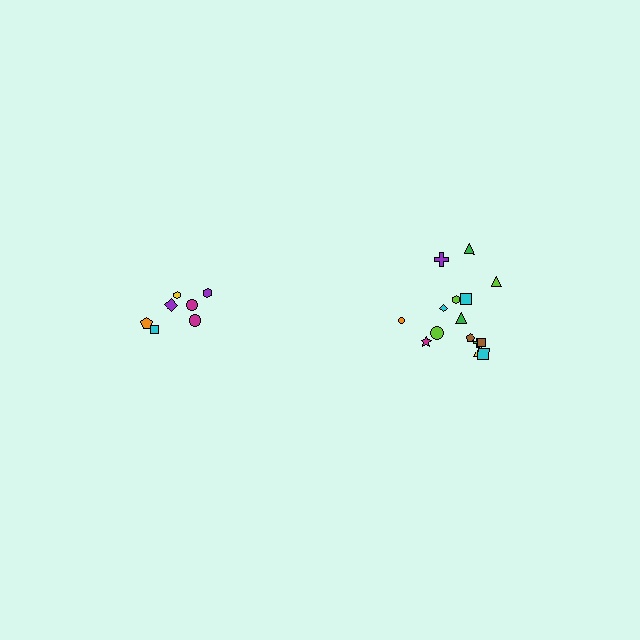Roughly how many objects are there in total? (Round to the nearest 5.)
Roughly 20 objects in total.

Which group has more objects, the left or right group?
The right group.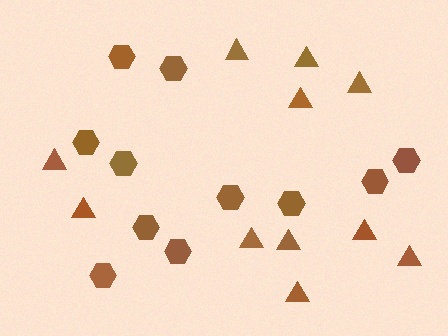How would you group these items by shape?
There are 2 groups: one group of triangles (11) and one group of hexagons (11).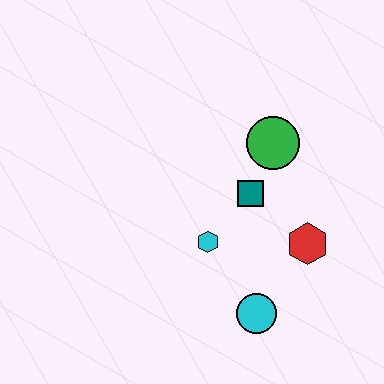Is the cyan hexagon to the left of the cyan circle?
Yes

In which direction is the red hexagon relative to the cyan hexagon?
The red hexagon is to the right of the cyan hexagon.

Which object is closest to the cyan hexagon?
The teal square is closest to the cyan hexagon.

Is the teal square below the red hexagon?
No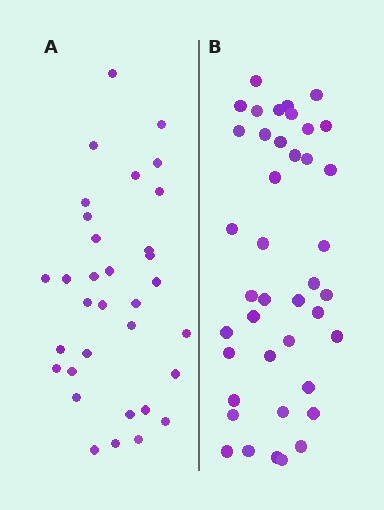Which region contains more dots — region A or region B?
Region B (the right region) has more dots.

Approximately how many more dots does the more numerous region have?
Region B has roughly 8 or so more dots than region A.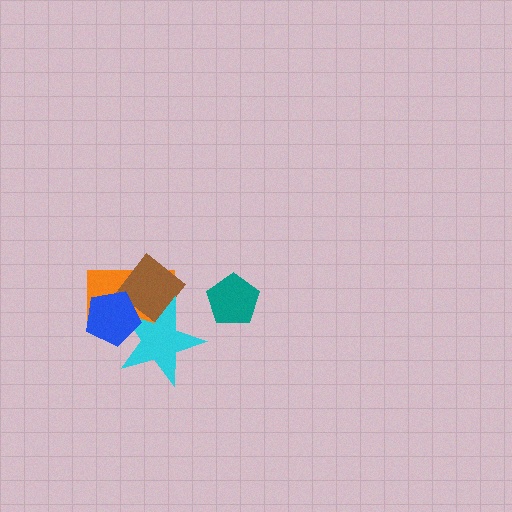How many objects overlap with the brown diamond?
3 objects overlap with the brown diamond.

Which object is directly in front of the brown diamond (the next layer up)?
The cyan star is directly in front of the brown diamond.